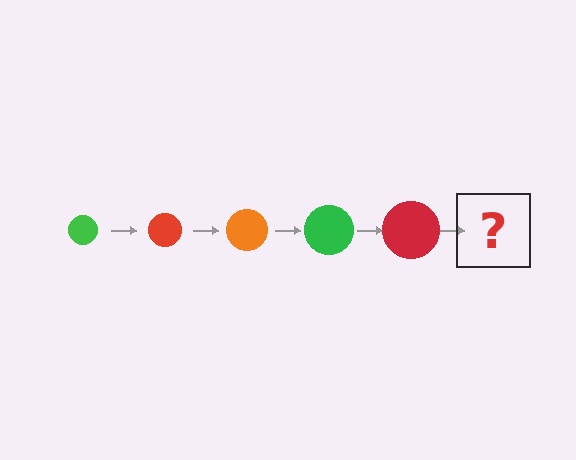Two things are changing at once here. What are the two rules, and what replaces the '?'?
The two rules are that the circle grows larger each step and the color cycles through green, red, and orange. The '?' should be an orange circle, larger than the previous one.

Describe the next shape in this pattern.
It should be an orange circle, larger than the previous one.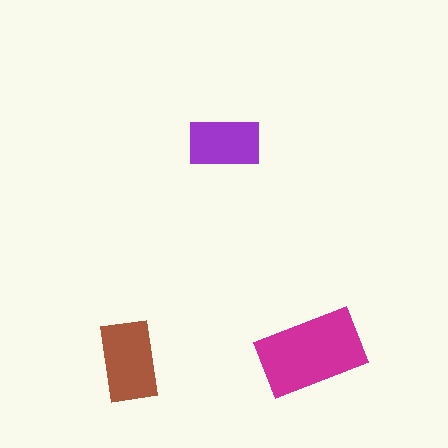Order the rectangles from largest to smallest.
the magenta one, the brown one, the purple one.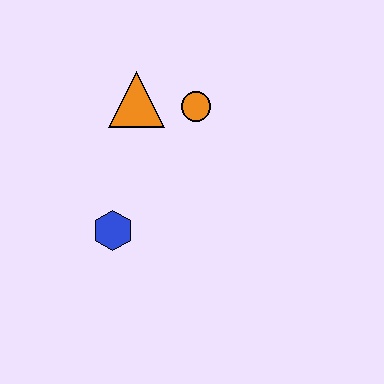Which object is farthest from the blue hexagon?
The orange circle is farthest from the blue hexagon.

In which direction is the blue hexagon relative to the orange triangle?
The blue hexagon is below the orange triangle.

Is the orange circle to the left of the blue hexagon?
No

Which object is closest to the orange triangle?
The orange circle is closest to the orange triangle.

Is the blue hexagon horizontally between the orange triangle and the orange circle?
No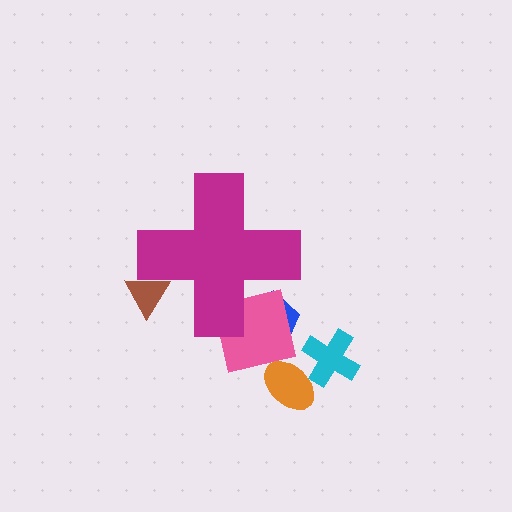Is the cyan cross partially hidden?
No, the cyan cross is fully visible.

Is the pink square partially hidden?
Yes, the pink square is partially hidden behind the magenta cross.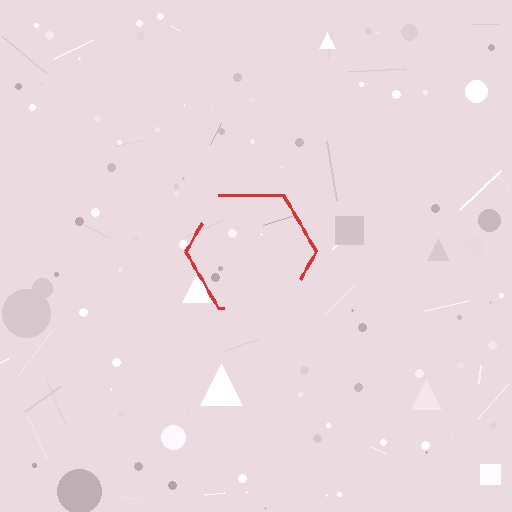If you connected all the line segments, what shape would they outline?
They would outline a hexagon.